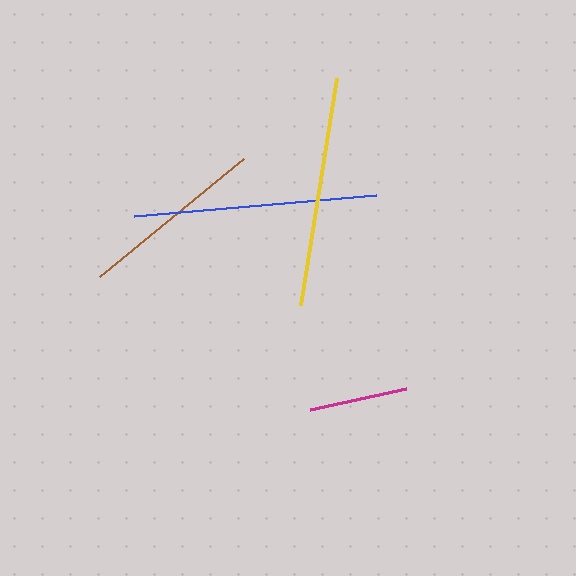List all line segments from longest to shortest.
From longest to shortest: blue, yellow, brown, magenta.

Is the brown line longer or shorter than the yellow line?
The yellow line is longer than the brown line.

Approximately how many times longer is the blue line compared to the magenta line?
The blue line is approximately 2.5 times the length of the magenta line.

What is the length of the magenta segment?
The magenta segment is approximately 98 pixels long.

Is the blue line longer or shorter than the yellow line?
The blue line is longer than the yellow line.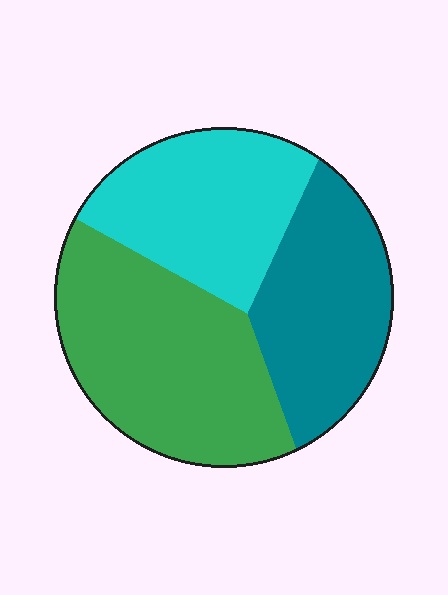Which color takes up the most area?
Green, at roughly 40%.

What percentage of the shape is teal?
Teal covers about 30% of the shape.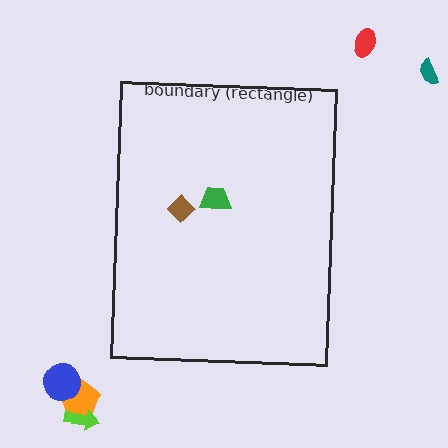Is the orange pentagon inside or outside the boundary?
Outside.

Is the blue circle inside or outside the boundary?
Outside.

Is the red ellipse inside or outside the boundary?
Outside.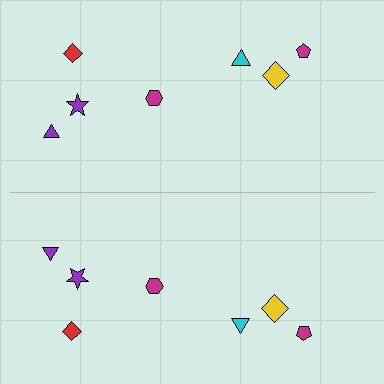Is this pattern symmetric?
Yes, this pattern has bilateral (reflection) symmetry.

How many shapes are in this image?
There are 14 shapes in this image.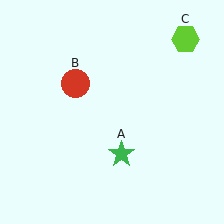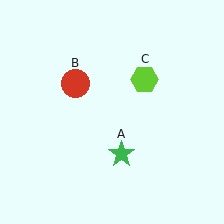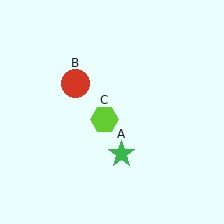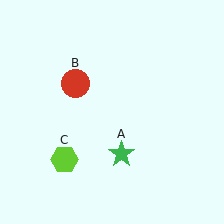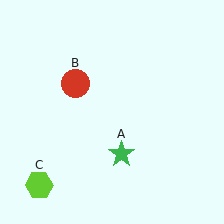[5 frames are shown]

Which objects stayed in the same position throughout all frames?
Green star (object A) and red circle (object B) remained stationary.